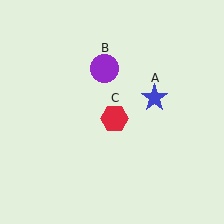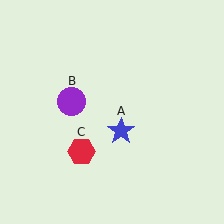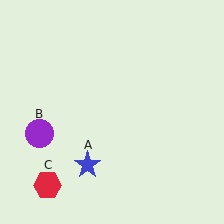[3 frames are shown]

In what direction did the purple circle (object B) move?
The purple circle (object B) moved down and to the left.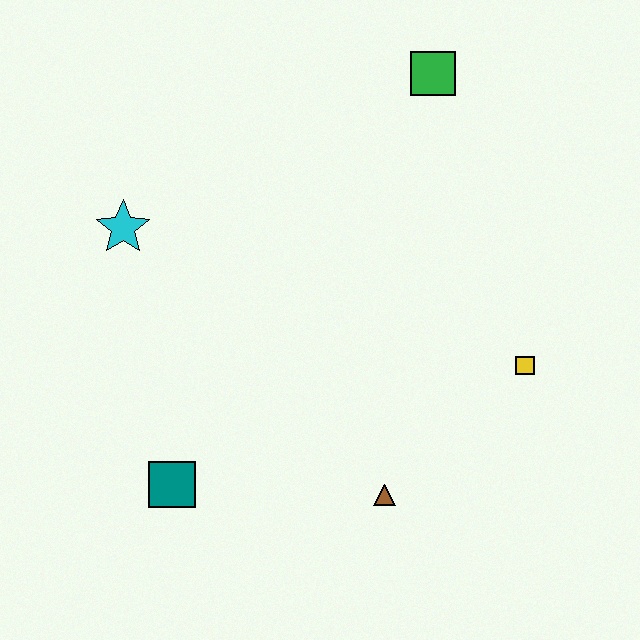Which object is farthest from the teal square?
The green square is farthest from the teal square.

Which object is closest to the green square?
The yellow square is closest to the green square.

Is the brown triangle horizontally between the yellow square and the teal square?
Yes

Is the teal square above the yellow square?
No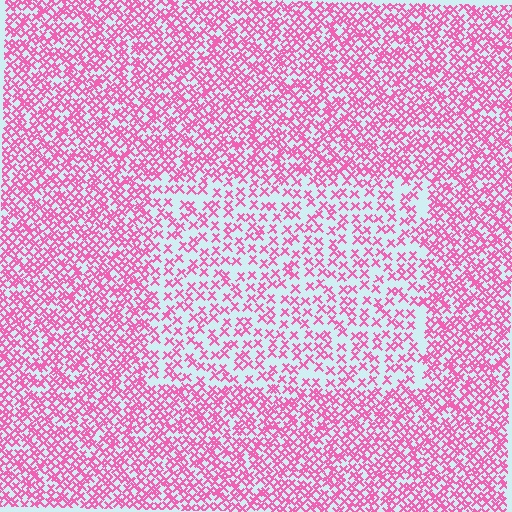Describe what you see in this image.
The image contains small pink elements arranged at two different densities. A rectangle-shaped region is visible where the elements are less densely packed than the surrounding area.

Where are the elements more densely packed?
The elements are more densely packed outside the rectangle boundary.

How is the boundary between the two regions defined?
The boundary is defined by a change in element density (approximately 1.9x ratio). All elements are the same color, size, and shape.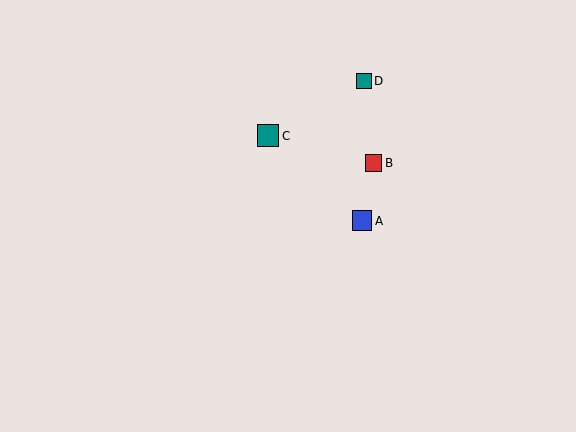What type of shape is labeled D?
Shape D is a teal square.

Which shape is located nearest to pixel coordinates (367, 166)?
The red square (labeled B) at (373, 163) is nearest to that location.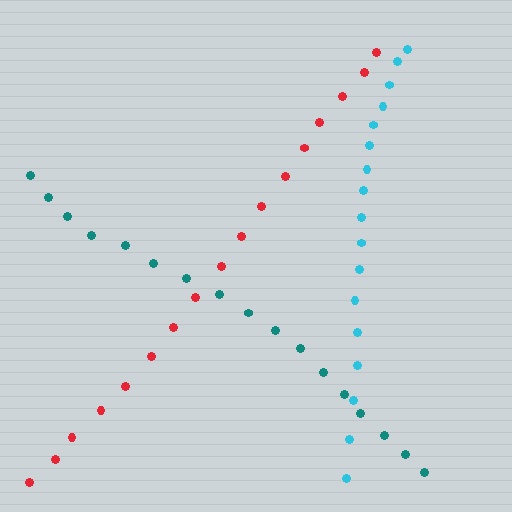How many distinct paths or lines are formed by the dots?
There are 3 distinct paths.